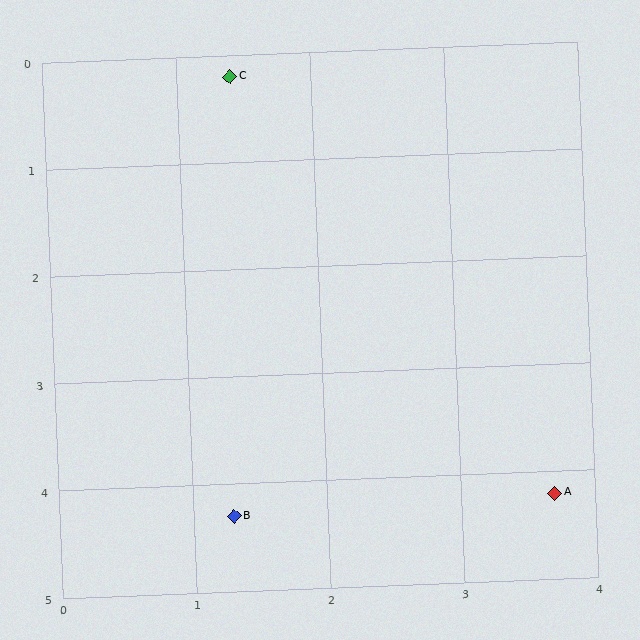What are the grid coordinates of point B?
Point B is at approximately (1.3, 4.3).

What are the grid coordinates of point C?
Point C is at approximately (1.4, 0.2).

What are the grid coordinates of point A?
Point A is at approximately (3.7, 4.2).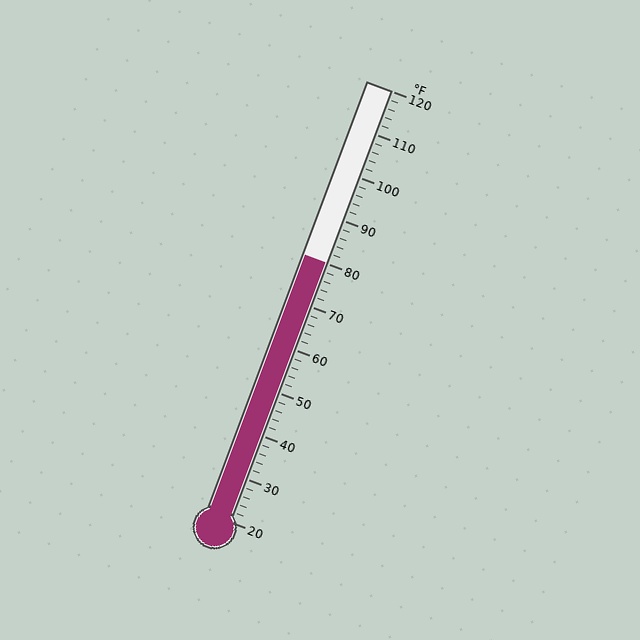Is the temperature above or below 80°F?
The temperature is at 80°F.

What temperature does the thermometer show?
The thermometer shows approximately 80°F.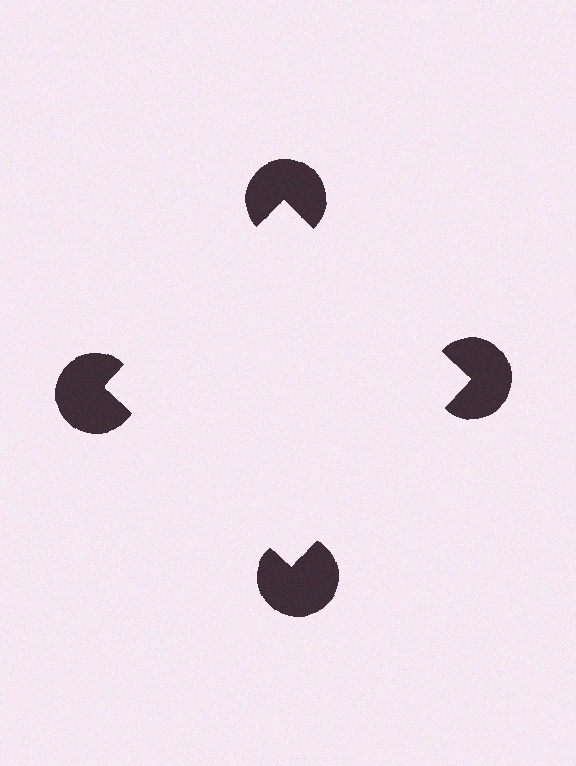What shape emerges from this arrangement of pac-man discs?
An illusory square — its edges are inferred from the aligned wedge cuts in the pac-man discs, not physically drawn.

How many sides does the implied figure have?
4 sides.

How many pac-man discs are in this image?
There are 4 — one at each vertex of the illusory square.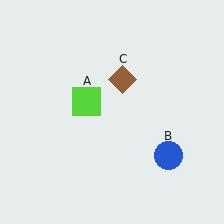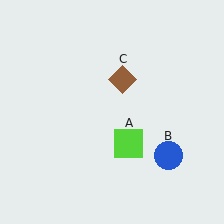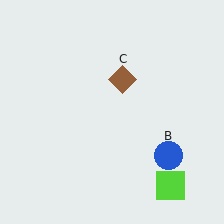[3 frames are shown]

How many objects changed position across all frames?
1 object changed position: lime square (object A).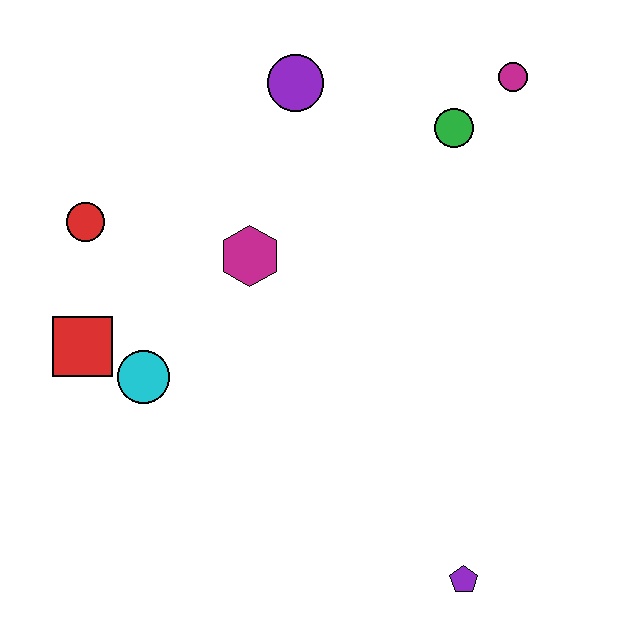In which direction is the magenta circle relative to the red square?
The magenta circle is to the right of the red square.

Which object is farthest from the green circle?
The purple pentagon is farthest from the green circle.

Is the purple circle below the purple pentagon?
No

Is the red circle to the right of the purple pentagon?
No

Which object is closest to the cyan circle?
The red square is closest to the cyan circle.